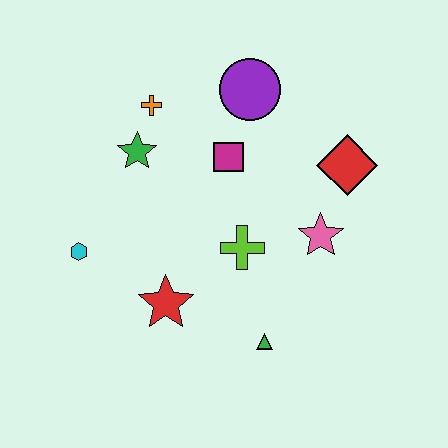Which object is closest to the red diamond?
The pink star is closest to the red diamond.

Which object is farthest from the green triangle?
The orange cross is farthest from the green triangle.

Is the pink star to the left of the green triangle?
No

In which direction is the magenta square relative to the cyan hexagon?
The magenta square is to the right of the cyan hexagon.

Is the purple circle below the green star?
No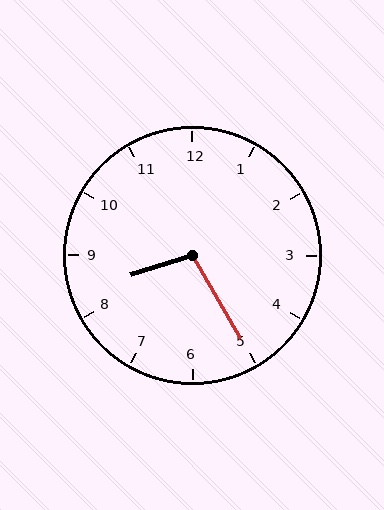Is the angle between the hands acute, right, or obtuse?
It is obtuse.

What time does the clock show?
8:25.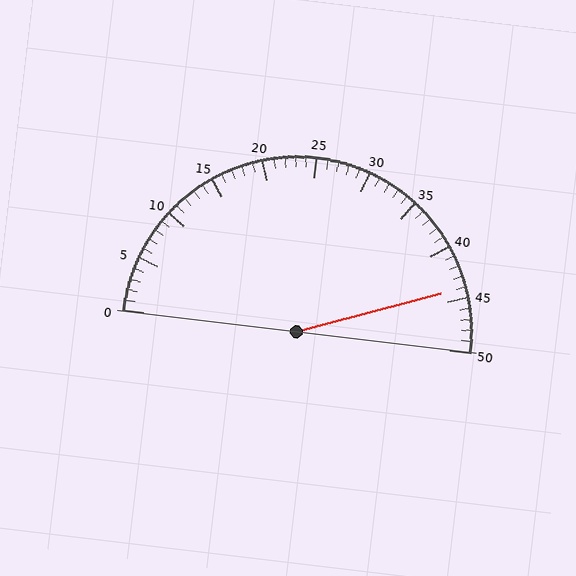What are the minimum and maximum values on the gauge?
The gauge ranges from 0 to 50.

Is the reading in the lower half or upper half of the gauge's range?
The reading is in the upper half of the range (0 to 50).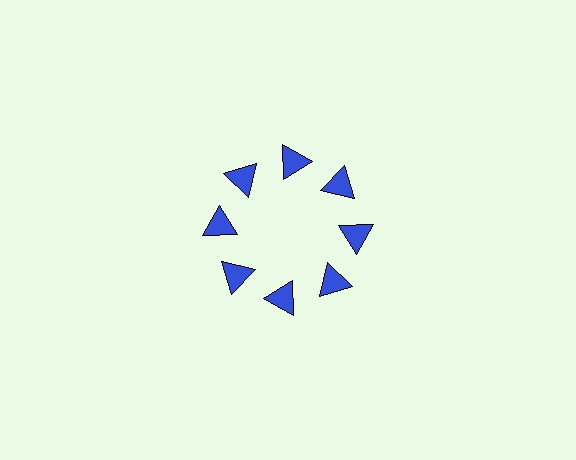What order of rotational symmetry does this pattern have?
This pattern has 8-fold rotational symmetry.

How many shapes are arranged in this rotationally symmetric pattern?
There are 8 shapes, arranged in 8 groups of 1.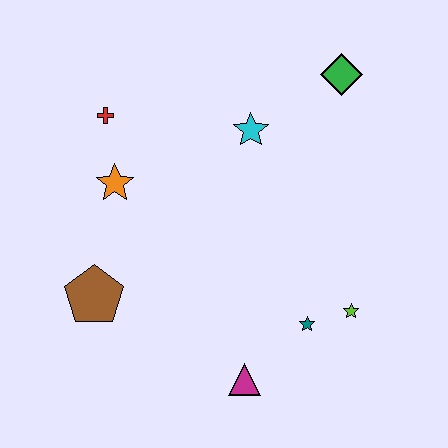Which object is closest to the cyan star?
The green diamond is closest to the cyan star.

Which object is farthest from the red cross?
The lime star is farthest from the red cross.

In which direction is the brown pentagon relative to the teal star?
The brown pentagon is to the left of the teal star.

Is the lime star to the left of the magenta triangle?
No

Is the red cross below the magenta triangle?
No